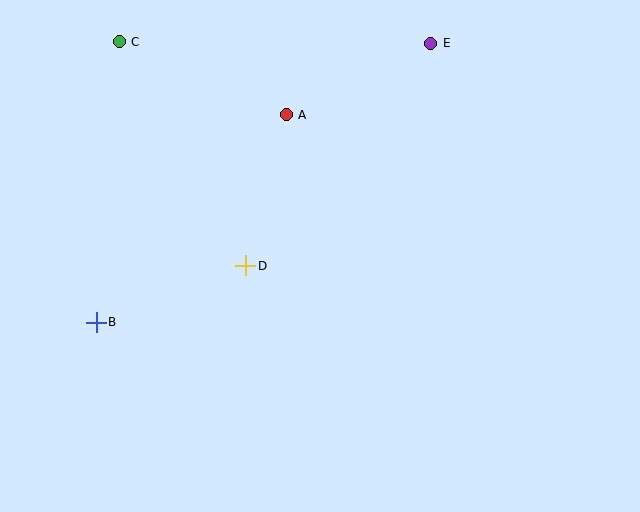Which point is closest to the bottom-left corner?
Point B is closest to the bottom-left corner.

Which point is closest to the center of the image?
Point D at (246, 266) is closest to the center.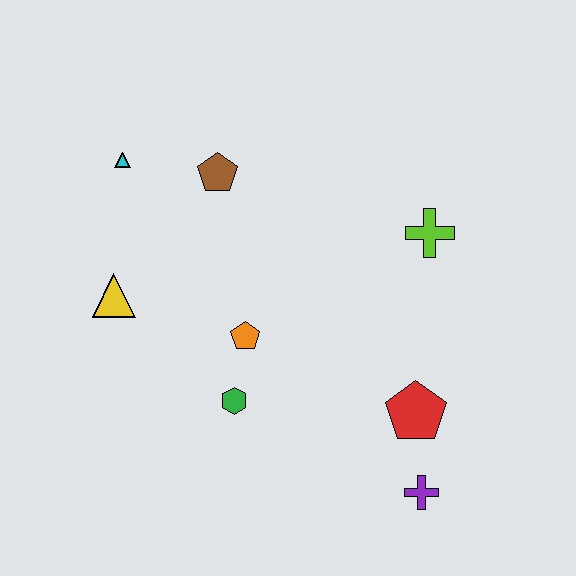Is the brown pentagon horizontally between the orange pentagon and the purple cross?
No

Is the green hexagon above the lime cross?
No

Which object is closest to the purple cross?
The red pentagon is closest to the purple cross.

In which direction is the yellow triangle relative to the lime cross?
The yellow triangle is to the left of the lime cross.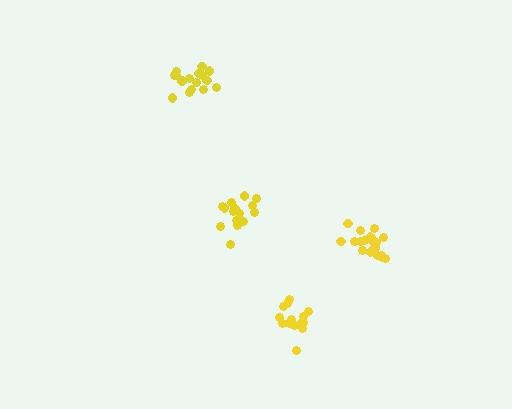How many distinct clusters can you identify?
There are 4 distinct clusters.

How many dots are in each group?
Group 1: 17 dots, Group 2: 16 dots, Group 3: 20 dots, Group 4: 14 dots (67 total).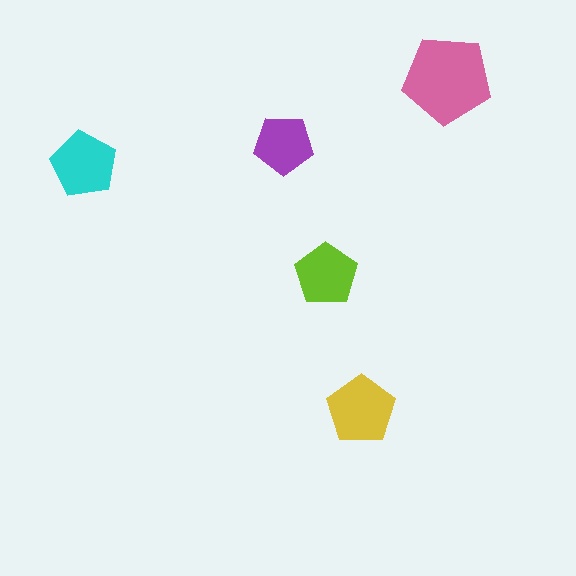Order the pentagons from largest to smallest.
the pink one, the yellow one, the cyan one, the lime one, the purple one.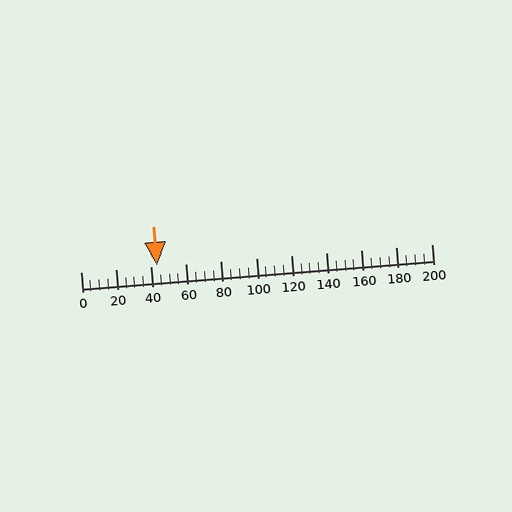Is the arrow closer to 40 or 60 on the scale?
The arrow is closer to 40.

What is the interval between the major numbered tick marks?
The major tick marks are spaced 20 units apart.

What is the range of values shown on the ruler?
The ruler shows values from 0 to 200.